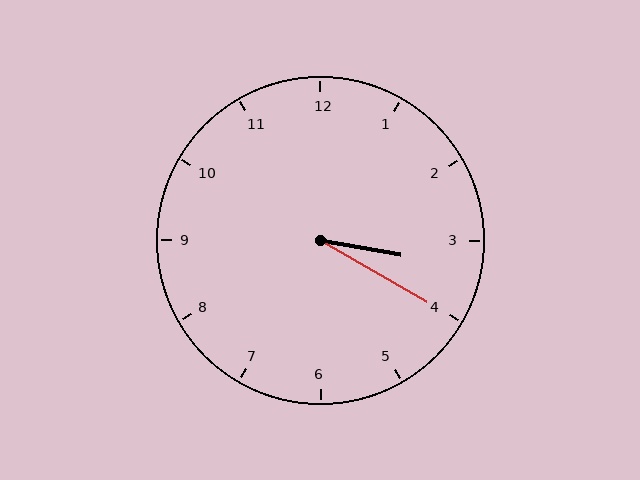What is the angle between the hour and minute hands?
Approximately 20 degrees.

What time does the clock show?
3:20.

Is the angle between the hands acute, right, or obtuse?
It is acute.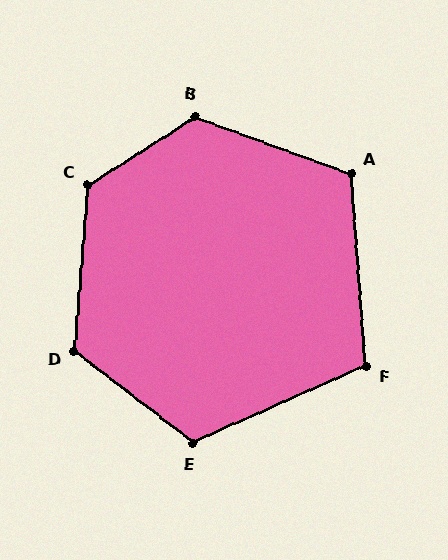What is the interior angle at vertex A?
Approximately 114 degrees (obtuse).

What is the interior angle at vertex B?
Approximately 127 degrees (obtuse).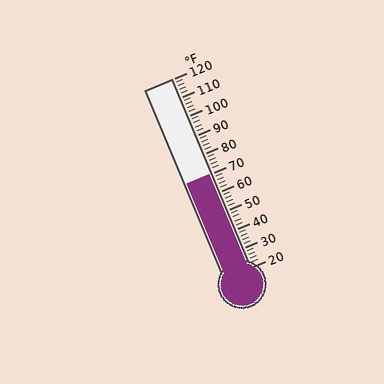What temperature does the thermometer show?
The thermometer shows approximately 70°F.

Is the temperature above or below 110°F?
The temperature is below 110°F.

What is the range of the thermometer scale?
The thermometer scale ranges from 20°F to 120°F.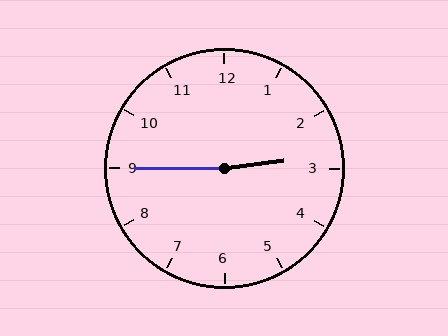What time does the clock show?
2:45.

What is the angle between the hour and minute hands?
Approximately 172 degrees.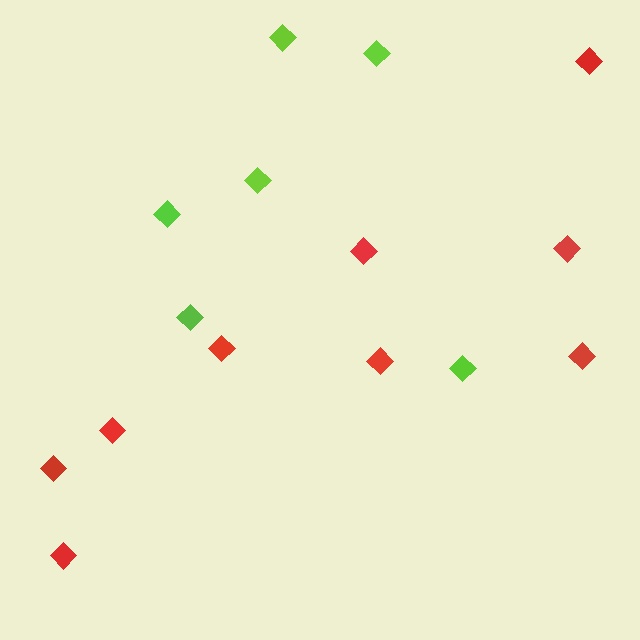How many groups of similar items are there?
There are 2 groups: one group of red diamonds (9) and one group of lime diamonds (6).